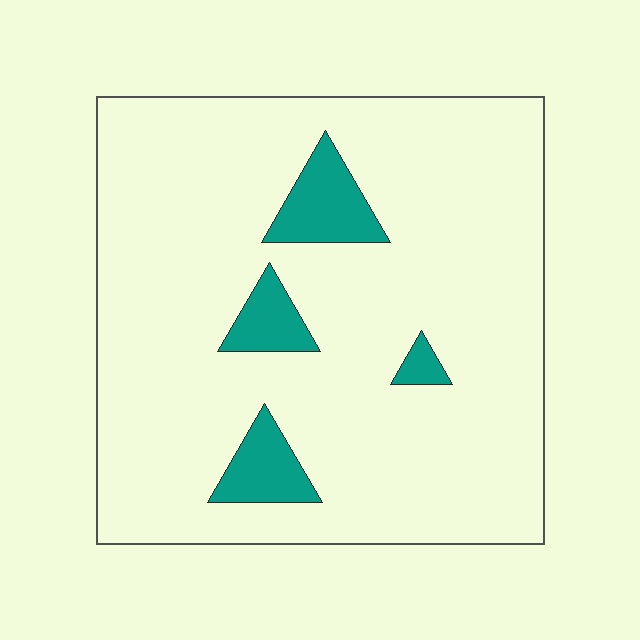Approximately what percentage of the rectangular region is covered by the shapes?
Approximately 10%.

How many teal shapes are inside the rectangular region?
4.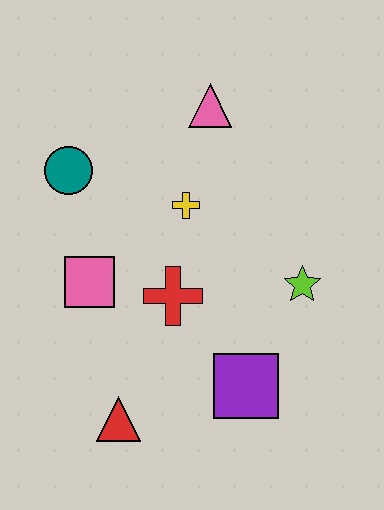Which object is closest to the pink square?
The red cross is closest to the pink square.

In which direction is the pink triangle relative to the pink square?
The pink triangle is above the pink square.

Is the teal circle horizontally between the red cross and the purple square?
No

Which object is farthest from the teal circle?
The purple square is farthest from the teal circle.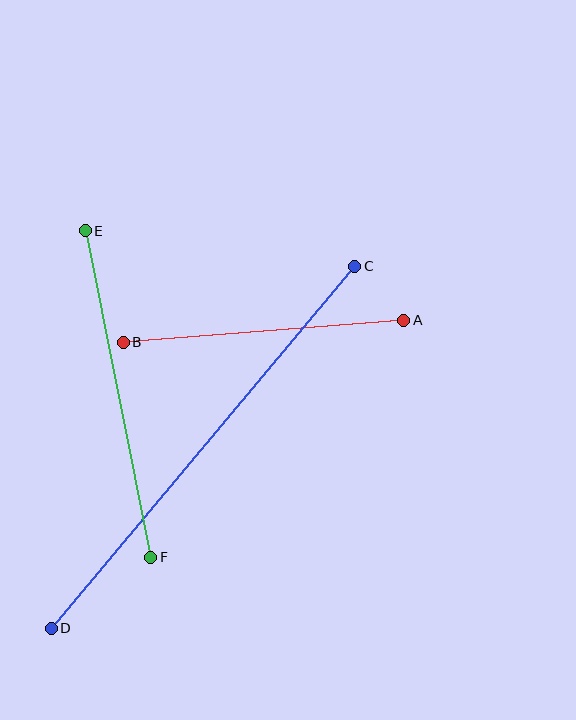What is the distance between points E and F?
The distance is approximately 333 pixels.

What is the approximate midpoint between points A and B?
The midpoint is at approximately (264, 331) pixels.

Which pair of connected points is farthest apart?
Points C and D are farthest apart.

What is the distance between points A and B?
The distance is approximately 281 pixels.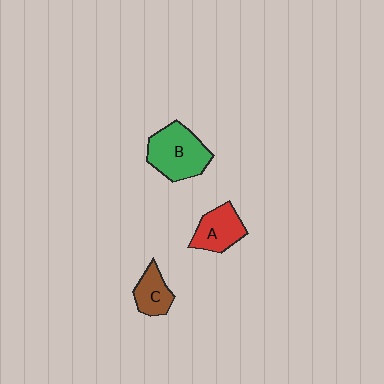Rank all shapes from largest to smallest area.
From largest to smallest: B (green), A (red), C (brown).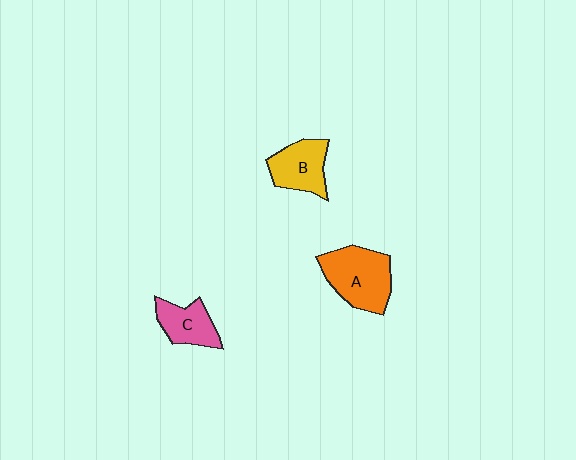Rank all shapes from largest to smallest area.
From largest to smallest: A (orange), B (yellow), C (pink).